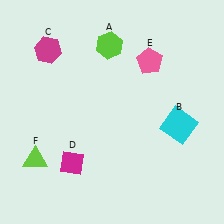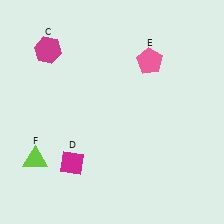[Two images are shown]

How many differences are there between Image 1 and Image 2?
There are 2 differences between the two images.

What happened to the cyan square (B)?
The cyan square (B) was removed in Image 2. It was in the bottom-right area of Image 1.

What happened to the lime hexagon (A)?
The lime hexagon (A) was removed in Image 2. It was in the top-left area of Image 1.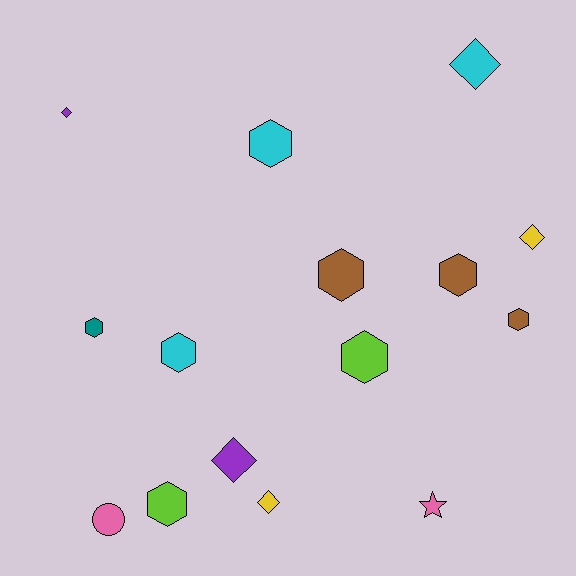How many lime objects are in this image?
There are 2 lime objects.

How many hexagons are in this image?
There are 8 hexagons.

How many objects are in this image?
There are 15 objects.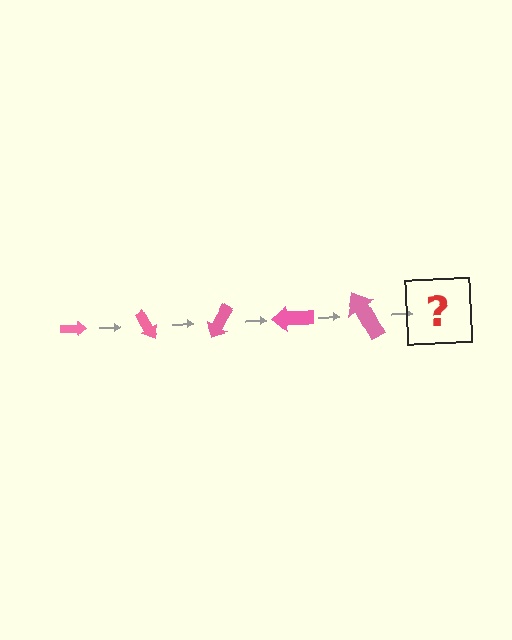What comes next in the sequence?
The next element should be an arrow, larger than the previous one and rotated 300 degrees from the start.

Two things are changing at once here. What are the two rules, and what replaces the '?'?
The two rules are that the arrow grows larger each step and it rotates 60 degrees each step. The '?' should be an arrow, larger than the previous one and rotated 300 degrees from the start.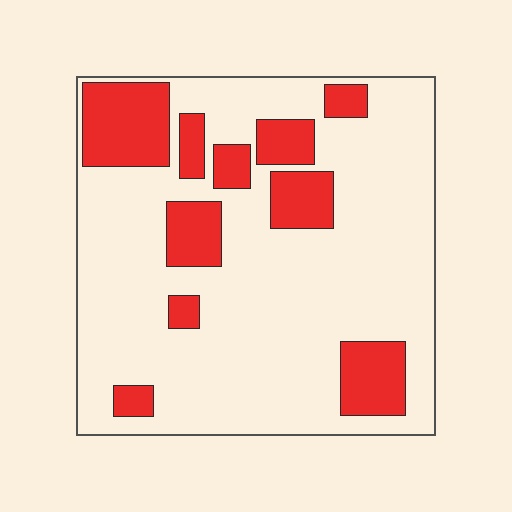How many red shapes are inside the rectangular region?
10.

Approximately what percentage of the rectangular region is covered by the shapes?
Approximately 25%.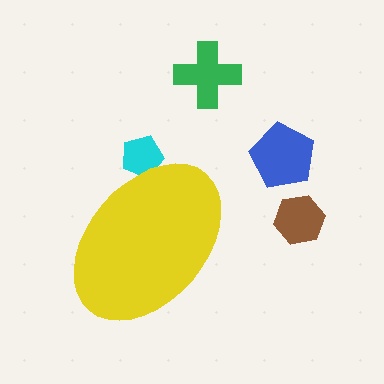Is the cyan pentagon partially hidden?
Yes, the cyan pentagon is partially hidden behind the yellow ellipse.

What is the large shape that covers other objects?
A yellow ellipse.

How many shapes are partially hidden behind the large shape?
1 shape is partially hidden.